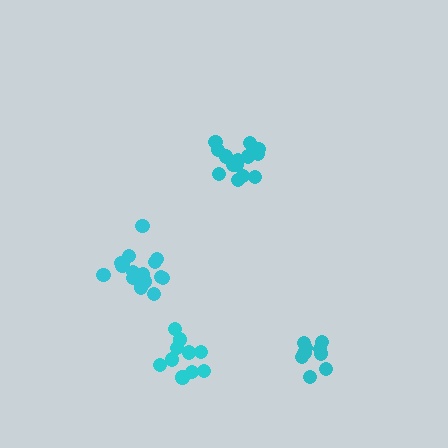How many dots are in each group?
Group 1: 9 dots, Group 2: 14 dots, Group 3: 10 dots, Group 4: 15 dots (48 total).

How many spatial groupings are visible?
There are 4 spatial groupings.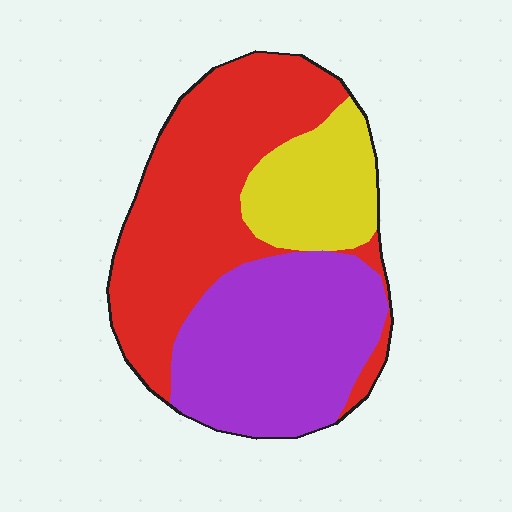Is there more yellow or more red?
Red.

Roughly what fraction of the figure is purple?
Purple covers 37% of the figure.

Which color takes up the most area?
Red, at roughly 45%.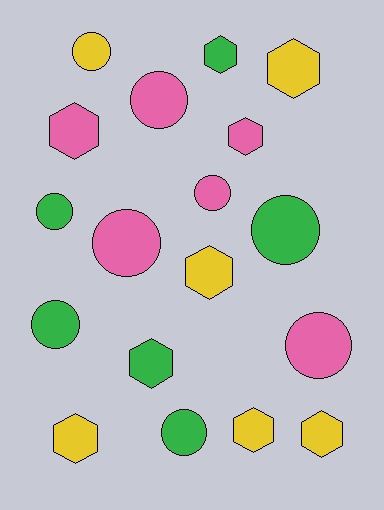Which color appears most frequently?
Yellow, with 6 objects.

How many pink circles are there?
There are 4 pink circles.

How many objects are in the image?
There are 18 objects.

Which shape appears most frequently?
Circle, with 9 objects.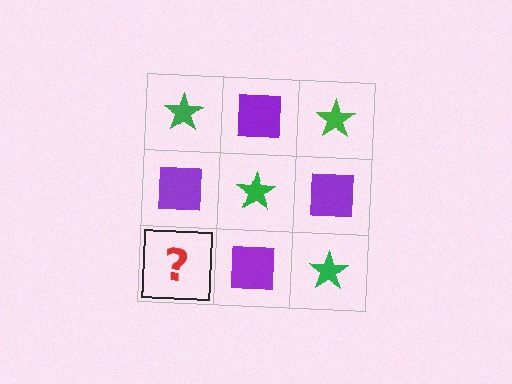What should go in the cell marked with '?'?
The missing cell should contain a green star.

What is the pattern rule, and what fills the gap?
The rule is that it alternates green star and purple square in a checkerboard pattern. The gap should be filled with a green star.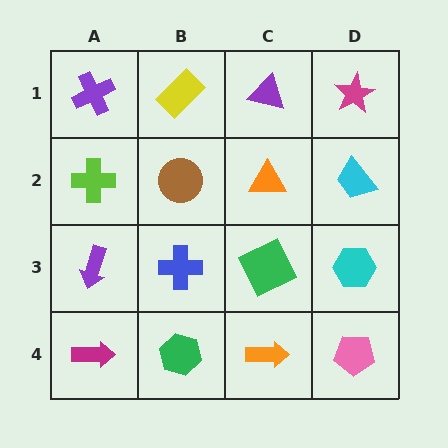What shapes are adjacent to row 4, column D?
A cyan hexagon (row 3, column D), an orange arrow (row 4, column C).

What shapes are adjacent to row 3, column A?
A lime cross (row 2, column A), a magenta arrow (row 4, column A), a blue cross (row 3, column B).